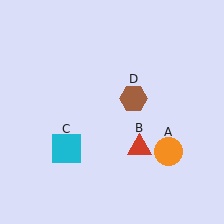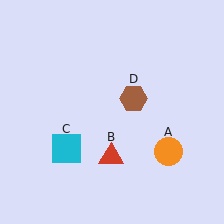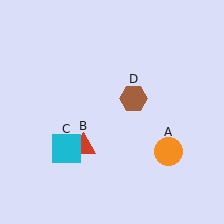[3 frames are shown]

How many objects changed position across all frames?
1 object changed position: red triangle (object B).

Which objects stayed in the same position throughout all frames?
Orange circle (object A) and cyan square (object C) and brown hexagon (object D) remained stationary.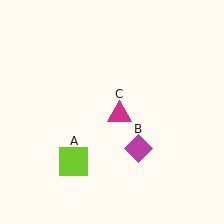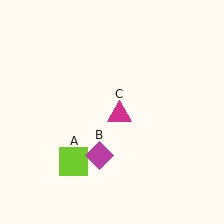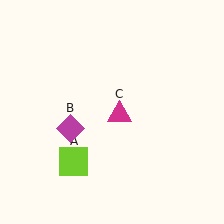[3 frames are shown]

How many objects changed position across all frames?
1 object changed position: magenta diamond (object B).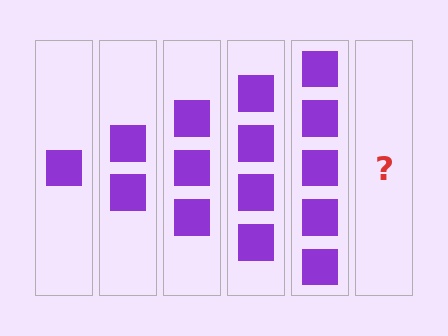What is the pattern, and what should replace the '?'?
The pattern is that each step adds one more square. The '?' should be 6 squares.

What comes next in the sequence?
The next element should be 6 squares.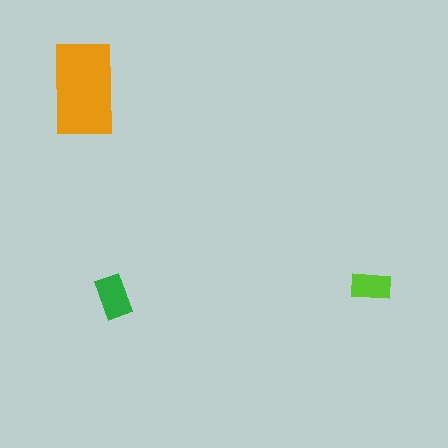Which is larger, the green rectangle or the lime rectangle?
The green one.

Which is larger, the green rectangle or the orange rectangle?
The orange one.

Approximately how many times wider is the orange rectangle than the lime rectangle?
About 2.5 times wider.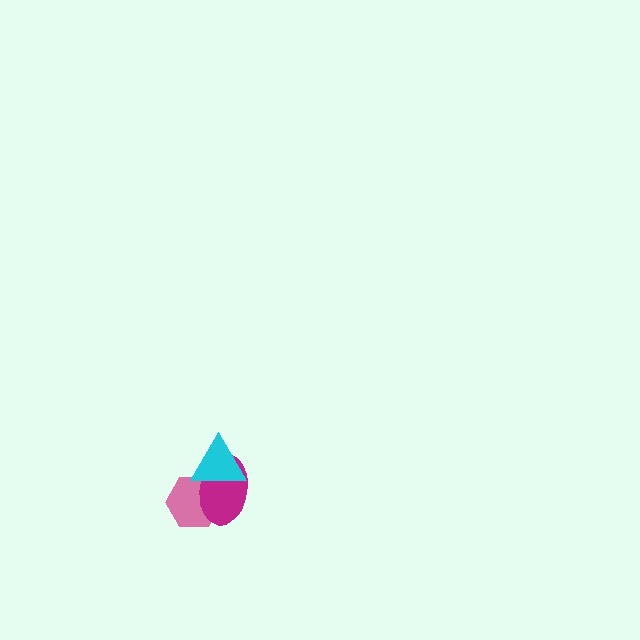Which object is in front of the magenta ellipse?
The cyan triangle is in front of the magenta ellipse.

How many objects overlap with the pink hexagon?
2 objects overlap with the pink hexagon.